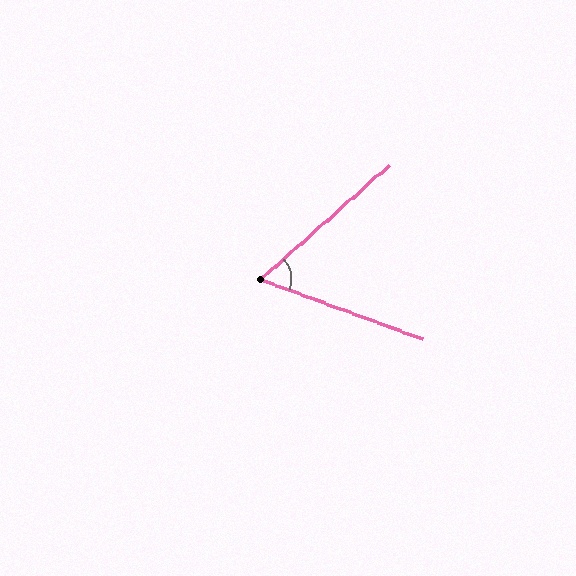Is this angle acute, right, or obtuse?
It is acute.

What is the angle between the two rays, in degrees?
Approximately 62 degrees.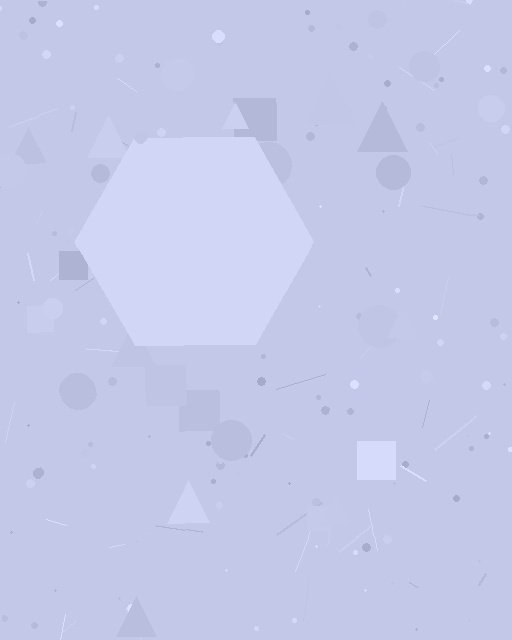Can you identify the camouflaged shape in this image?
The camouflaged shape is a hexagon.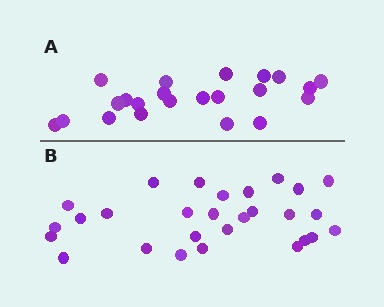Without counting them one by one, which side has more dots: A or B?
Region B (the bottom region) has more dots.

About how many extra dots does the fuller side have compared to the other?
Region B has about 6 more dots than region A.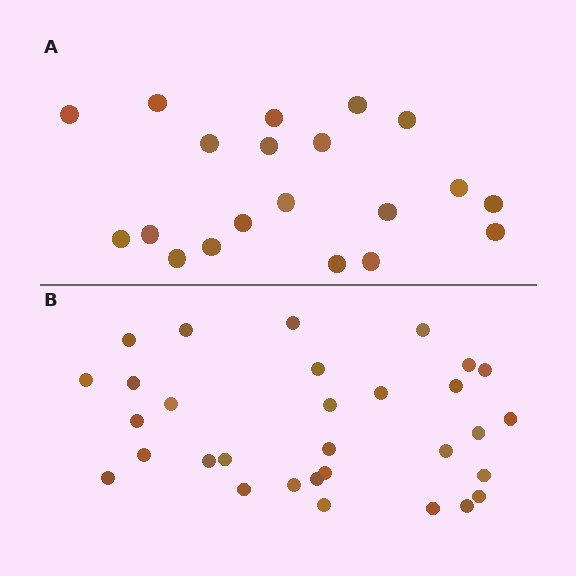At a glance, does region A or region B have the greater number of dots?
Region B (the bottom region) has more dots.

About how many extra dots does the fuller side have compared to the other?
Region B has roughly 12 or so more dots than region A.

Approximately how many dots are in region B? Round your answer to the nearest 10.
About 30 dots. (The exact count is 31, which rounds to 30.)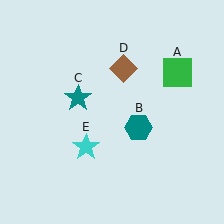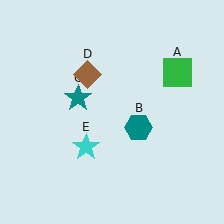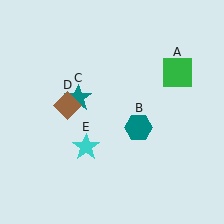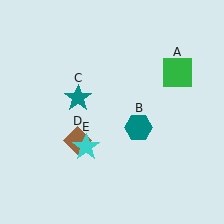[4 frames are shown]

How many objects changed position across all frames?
1 object changed position: brown diamond (object D).